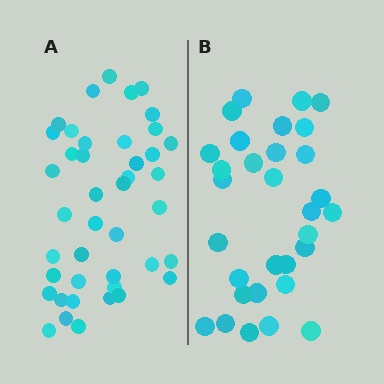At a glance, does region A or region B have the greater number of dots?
Region A (the left region) has more dots.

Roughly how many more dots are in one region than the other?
Region A has roughly 12 or so more dots than region B.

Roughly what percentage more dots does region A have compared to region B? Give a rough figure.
About 35% more.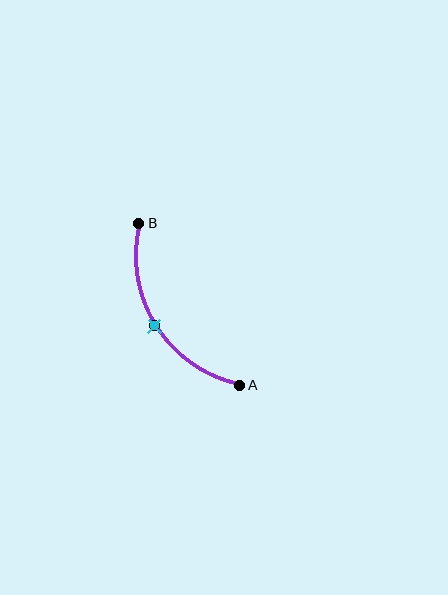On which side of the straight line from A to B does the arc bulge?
The arc bulges to the left of the straight line connecting A and B.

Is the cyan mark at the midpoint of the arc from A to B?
Yes. The cyan mark lies on the arc at equal arc-length from both A and B — it is the arc midpoint.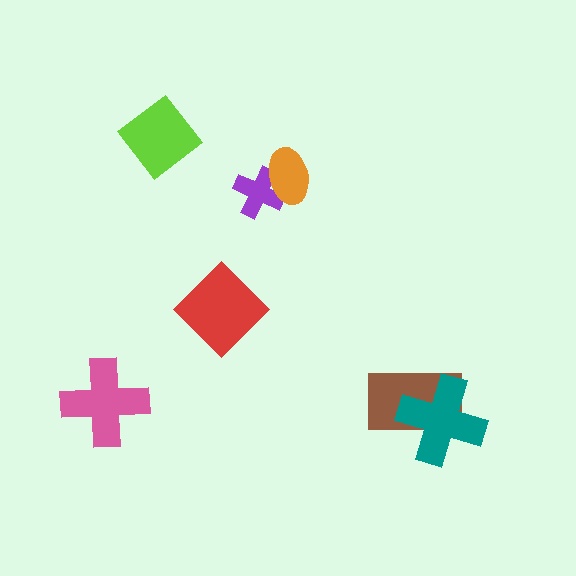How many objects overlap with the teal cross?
1 object overlaps with the teal cross.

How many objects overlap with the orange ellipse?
1 object overlaps with the orange ellipse.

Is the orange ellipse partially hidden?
No, no other shape covers it.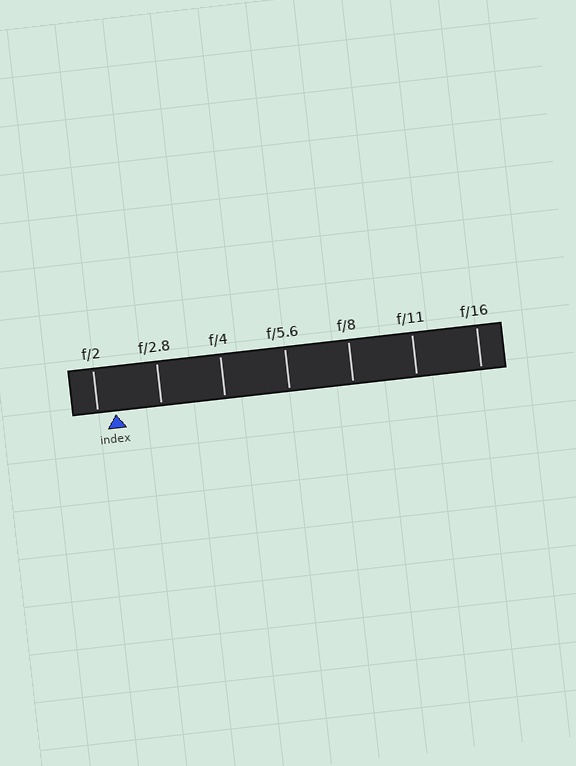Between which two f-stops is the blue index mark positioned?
The index mark is between f/2 and f/2.8.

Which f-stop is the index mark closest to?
The index mark is closest to f/2.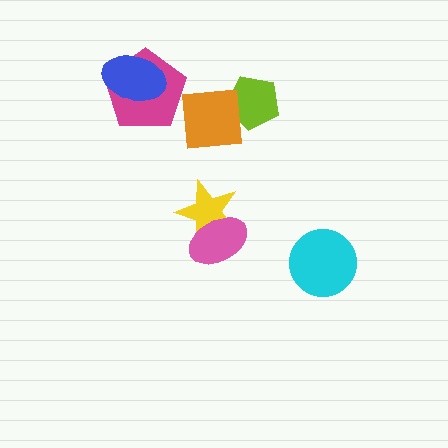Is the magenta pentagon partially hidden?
Yes, it is partially covered by another shape.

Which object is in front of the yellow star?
The pink ellipse is in front of the yellow star.